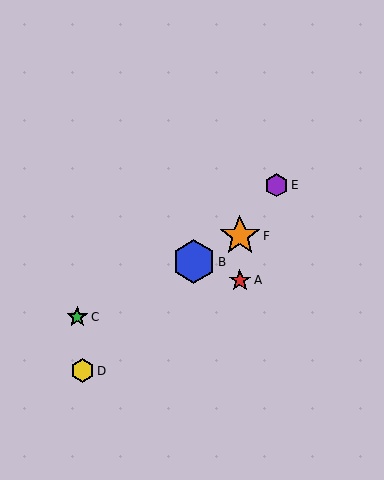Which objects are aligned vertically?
Objects A, F are aligned vertically.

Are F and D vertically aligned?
No, F is at x≈240 and D is at x≈82.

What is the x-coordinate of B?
Object B is at x≈194.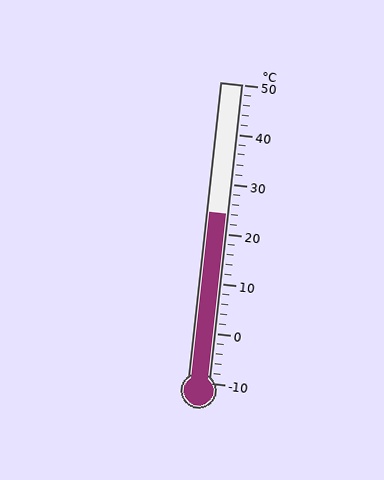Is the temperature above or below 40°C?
The temperature is below 40°C.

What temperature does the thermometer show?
The thermometer shows approximately 24°C.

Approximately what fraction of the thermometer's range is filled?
The thermometer is filled to approximately 55% of its range.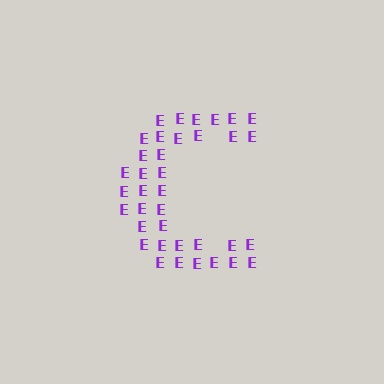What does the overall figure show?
The overall figure shows the letter C.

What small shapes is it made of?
It is made of small letter E's.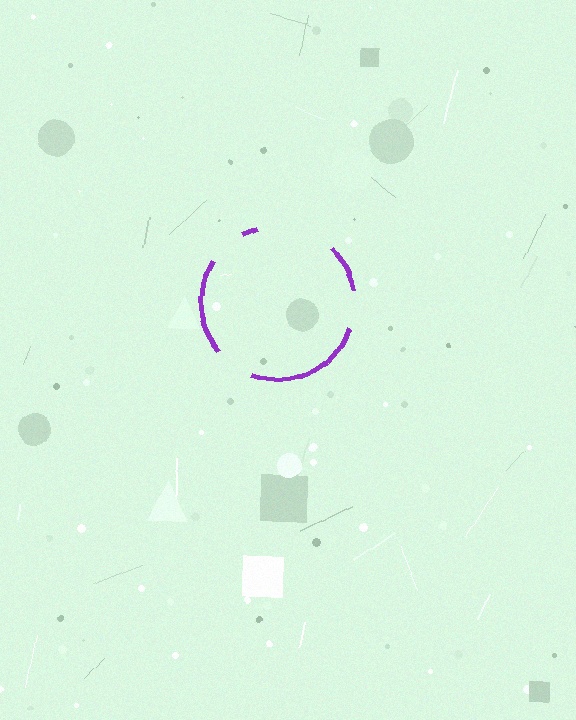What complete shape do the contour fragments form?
The contour fragments form a circle.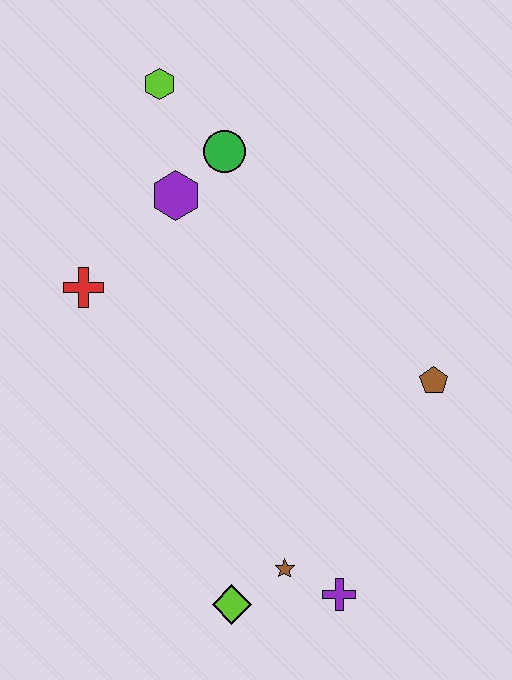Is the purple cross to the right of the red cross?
Yes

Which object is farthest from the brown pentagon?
The lime hexagon is farthest from the brown pentagon.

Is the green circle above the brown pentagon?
Yes